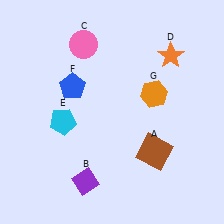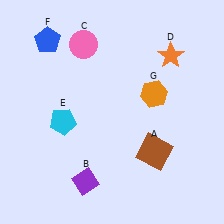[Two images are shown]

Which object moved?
The blue pentagon (F) moved up.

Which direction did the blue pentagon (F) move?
The blue pentagon (F) moved up.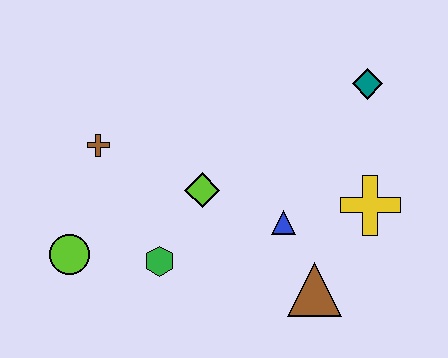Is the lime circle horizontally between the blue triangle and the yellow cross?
No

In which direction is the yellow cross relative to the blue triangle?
The yellow cross is to the right of the blue triangle.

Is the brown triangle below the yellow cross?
Yes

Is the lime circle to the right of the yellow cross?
No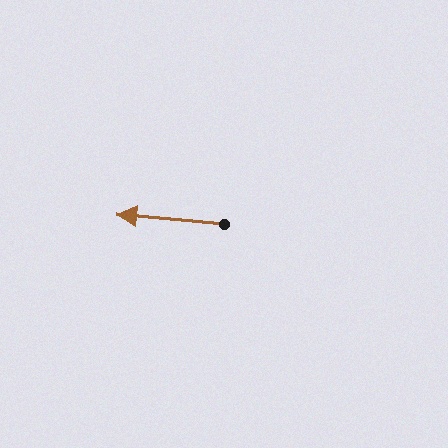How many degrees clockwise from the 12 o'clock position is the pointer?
Approximately 275 degrees.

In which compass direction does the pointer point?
West.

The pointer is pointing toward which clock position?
Roughly 9 o'clock.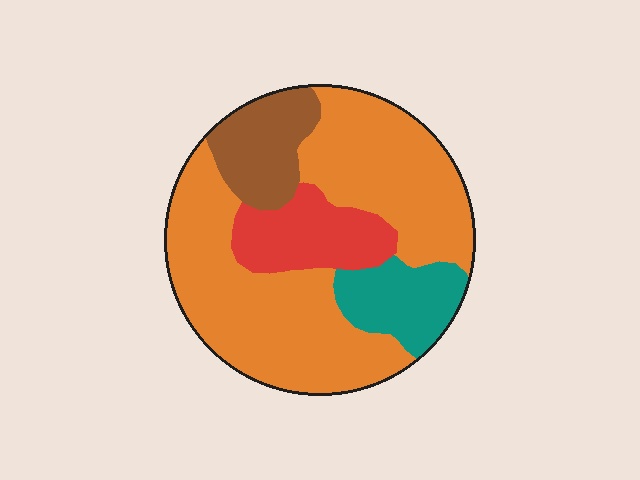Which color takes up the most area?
Orange, at roughly 60%.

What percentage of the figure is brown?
Brown covers about 10% of the figure.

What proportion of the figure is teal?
Teal covers around 10% of the figure.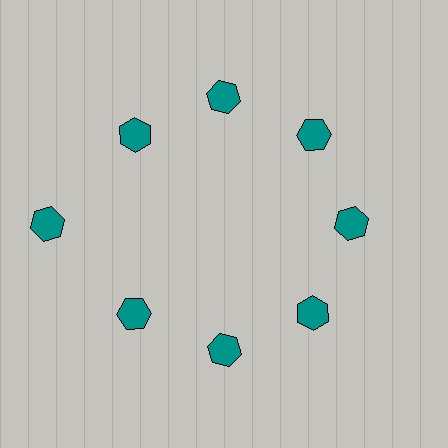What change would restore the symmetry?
The symmetry would be restored by moving it inward, back onto the ring so that all 8 hexagons sit at equal angles and equal distance from the center.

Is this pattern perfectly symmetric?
No. The 8 teal hexagons are arranged in a ring, but one element near the 9 o'clock position is pushed outward from the center, breaking the 8-fold rotational symmetry.